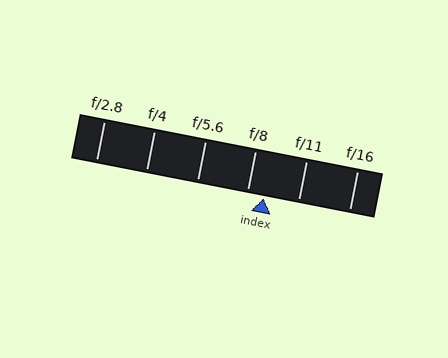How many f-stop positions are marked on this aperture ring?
There are 6 f-stop positions marked.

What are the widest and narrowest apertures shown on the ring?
The widest aperture shown is f/2.8 and the narrowest is f/16.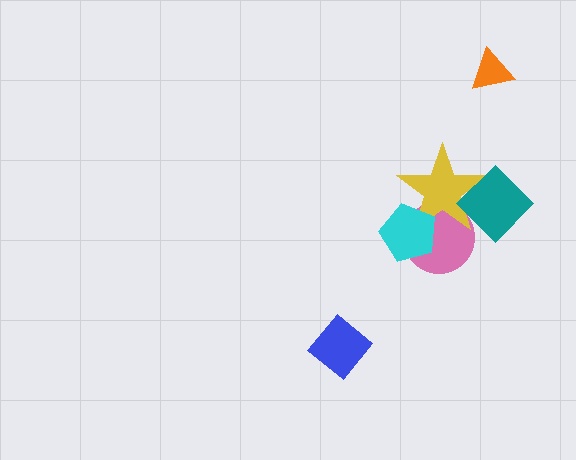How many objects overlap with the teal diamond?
2 objects overlap with the teal diamond.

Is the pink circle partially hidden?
Yes, it is partially covered by another shape.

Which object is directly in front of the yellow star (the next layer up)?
The cyan pentagon is directly in front of the yellow star.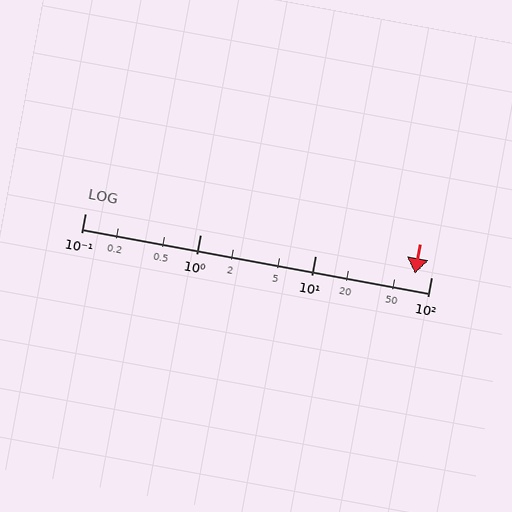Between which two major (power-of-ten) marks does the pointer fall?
The pointer is between 10 and 100.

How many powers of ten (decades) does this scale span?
The scale spans 3 decades, from 0.1 to 100.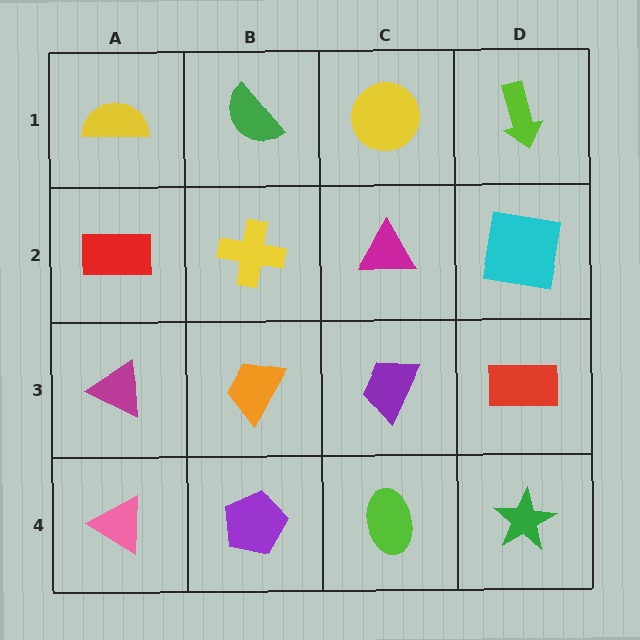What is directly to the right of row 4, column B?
A lime ellipse.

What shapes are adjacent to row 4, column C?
A purple trapezoid (row 3, column C), a purple pentagon (row 4, column B), a green star (row 4, column D).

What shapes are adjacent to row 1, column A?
A red rectangle (row 2, column A), a green semicircle (row 1, column B).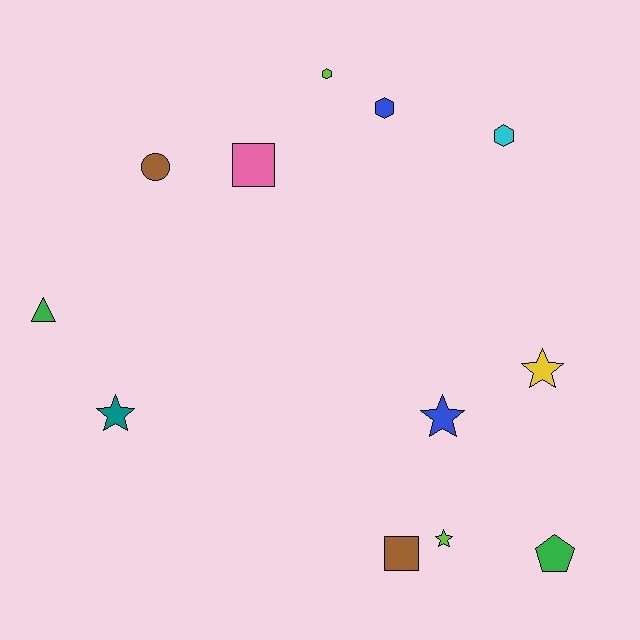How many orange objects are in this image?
There are no orange objects.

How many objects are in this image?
There are 12 objects.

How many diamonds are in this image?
There are no diamonds.